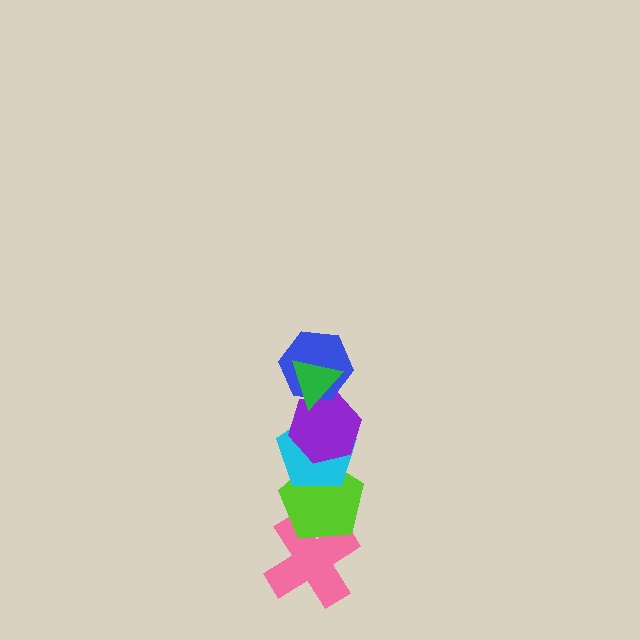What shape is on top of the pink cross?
The lime pentagon is on top of the pink cross.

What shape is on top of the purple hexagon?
The blue hexagon is on top of the purple hexagon.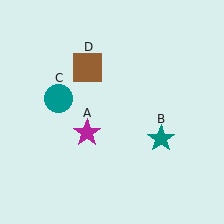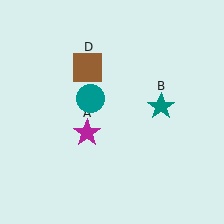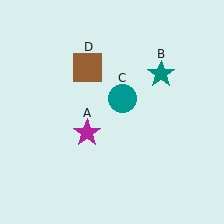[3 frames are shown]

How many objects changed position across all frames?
2 objects changed position: teal star (object B), teal circle (object C).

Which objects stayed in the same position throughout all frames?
Magenta star (object A) and brown square (object D) remained stationary.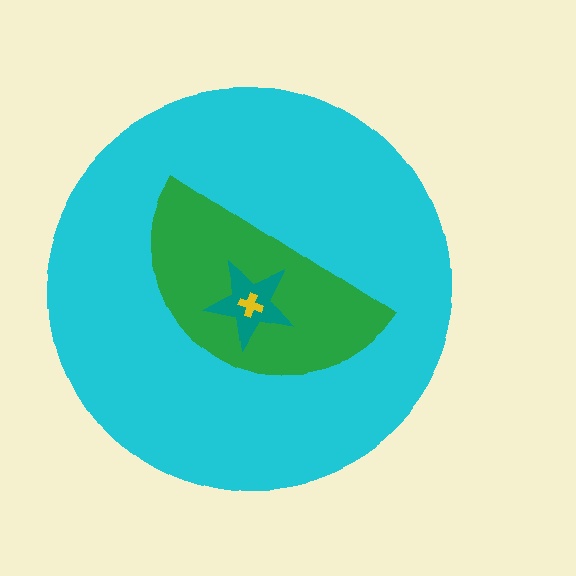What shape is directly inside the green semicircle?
The teal star.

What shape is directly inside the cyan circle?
The green semicircle.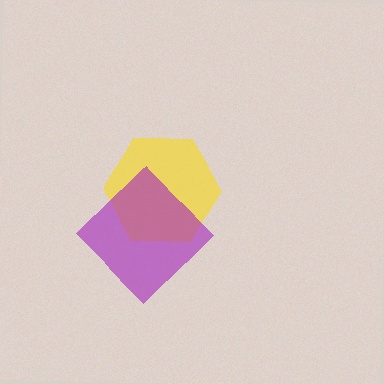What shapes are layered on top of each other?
The layered shapes are: a yellow hexagon, a purple diamond.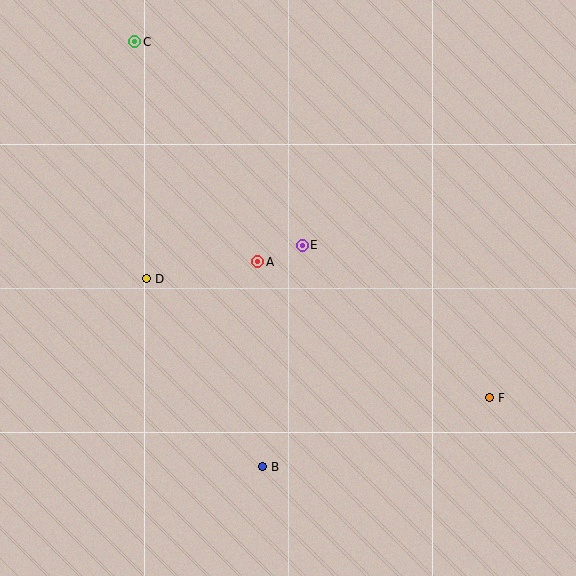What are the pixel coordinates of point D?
Point D is at (147, 279).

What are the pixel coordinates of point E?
Point E is at (302, 245).